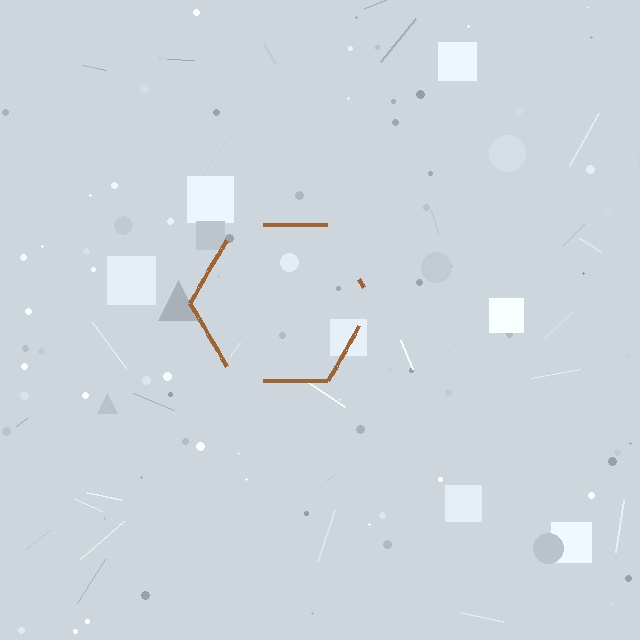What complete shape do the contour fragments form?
The contour fragments form a hexagon.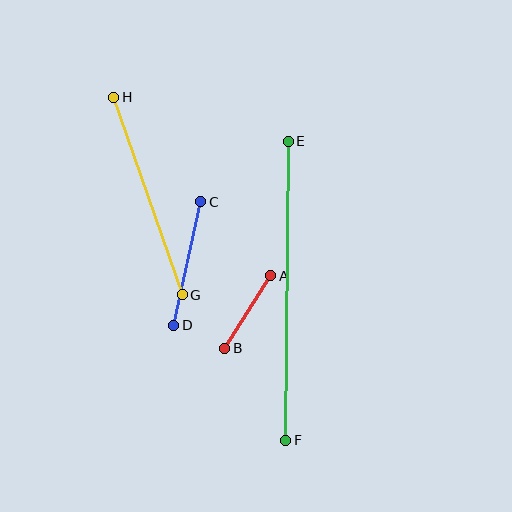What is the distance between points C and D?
The distance is approximately 126 pixels.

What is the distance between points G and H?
The distance is approximately 209 pixels.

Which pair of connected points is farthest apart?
Points E and F are farthest apart.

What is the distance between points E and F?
The distance is approximately 299 pixels.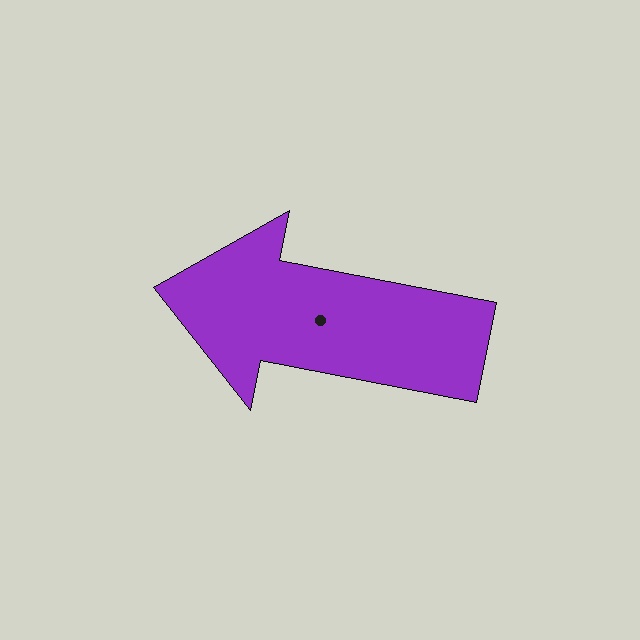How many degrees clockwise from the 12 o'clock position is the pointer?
Approximately 281 degrees.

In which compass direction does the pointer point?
West.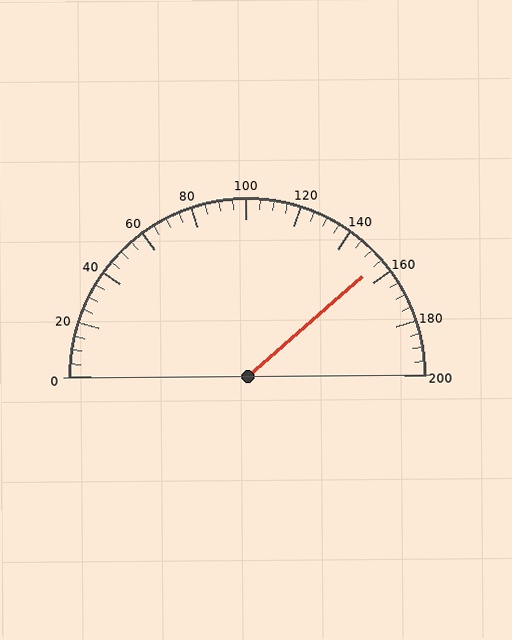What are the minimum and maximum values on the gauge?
The gauge ranges from 0 to 200.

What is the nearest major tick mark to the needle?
The nearest major tick mark is 160.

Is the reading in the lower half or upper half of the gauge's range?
The reading is in the upper half of the range (0 to 200).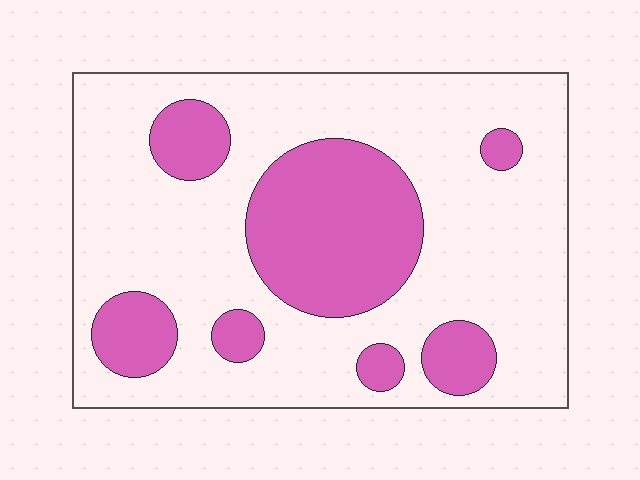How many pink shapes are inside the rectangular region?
7.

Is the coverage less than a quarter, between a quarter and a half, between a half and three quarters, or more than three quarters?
Between a quarter and a half.